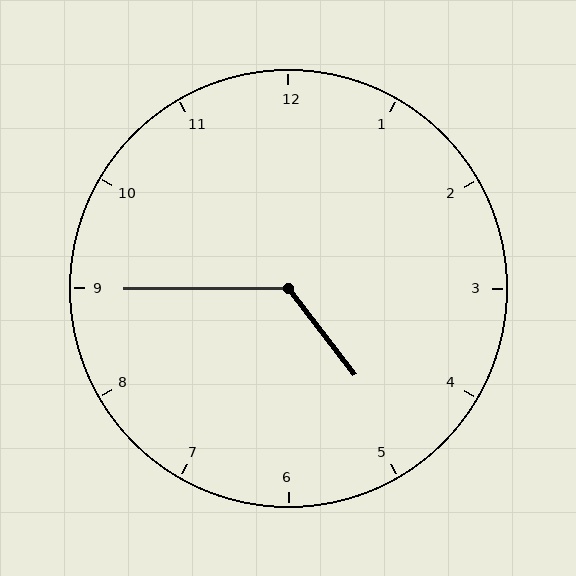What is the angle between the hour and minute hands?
Approximately 128 degrees.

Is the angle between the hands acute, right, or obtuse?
It is obtuse.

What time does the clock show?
4:45.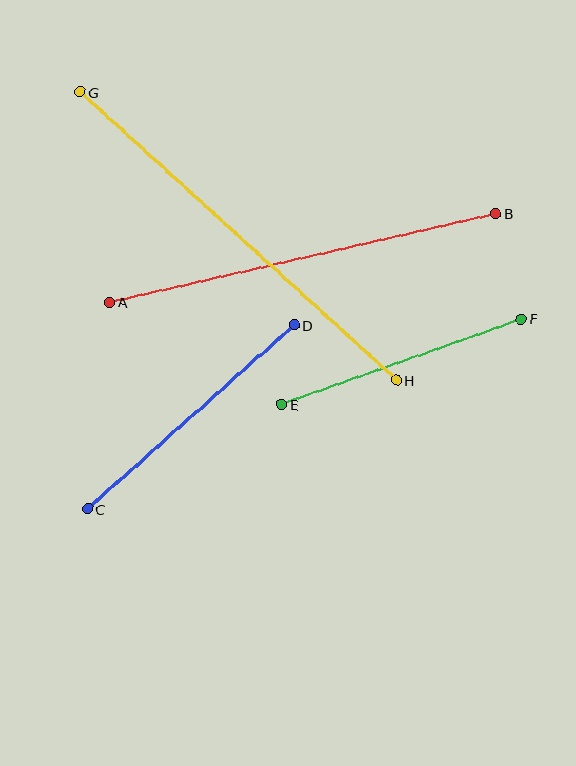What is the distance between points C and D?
The distance is approximately 277 pixels.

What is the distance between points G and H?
The distance is approximately 428 pixels.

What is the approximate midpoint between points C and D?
The midpoint is at approximately (191, 417) pixels.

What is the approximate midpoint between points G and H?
The midpoint is at approximately (238, 236) pixels.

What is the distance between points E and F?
The distance is approximately 254 pixels.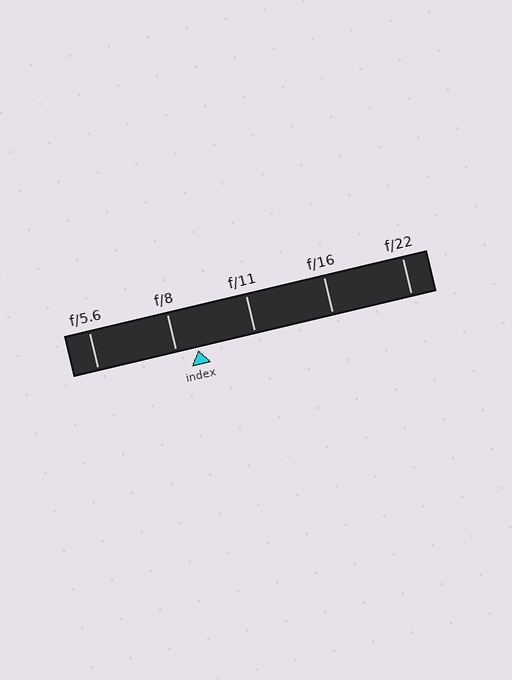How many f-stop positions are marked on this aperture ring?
There are 5 f-stop positions marked.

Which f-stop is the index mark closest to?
The index mark is closest to f/8.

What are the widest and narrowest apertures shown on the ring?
The widest aperture shown is f/5.6 and the narrowest is f/22.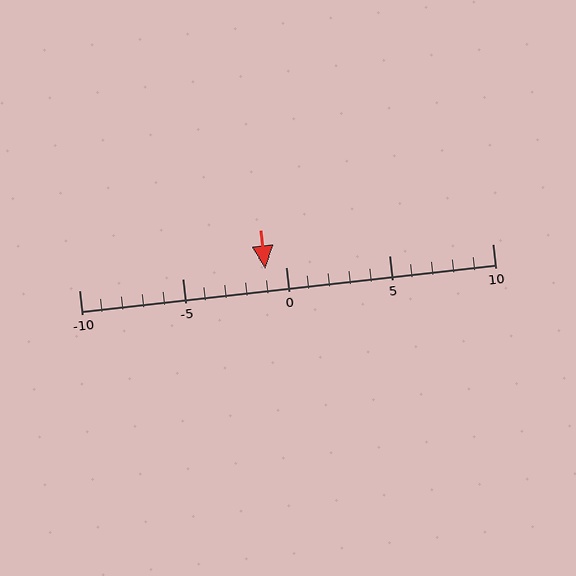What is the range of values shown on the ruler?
The ruler shows values from -10 to 10.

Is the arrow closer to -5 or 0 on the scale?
The arrow is closer to 0.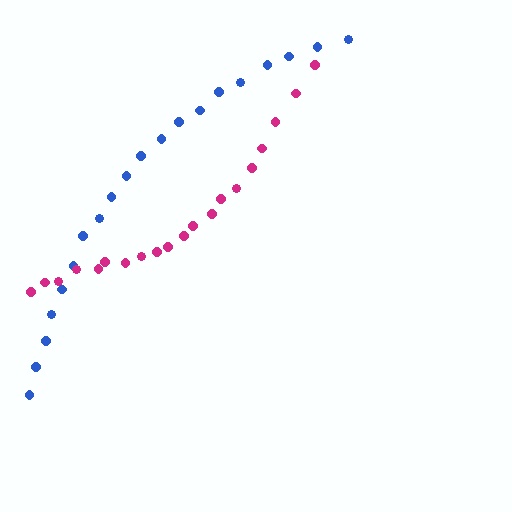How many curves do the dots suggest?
There are 2 distinct paths.